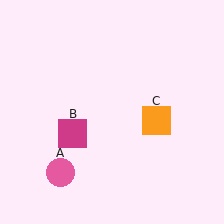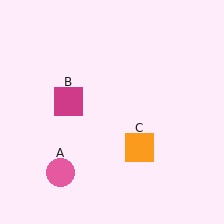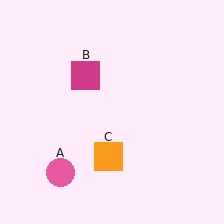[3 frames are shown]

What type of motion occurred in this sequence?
The magenta square (object B), orange square (object C) rotated clockwise around the center of the scene.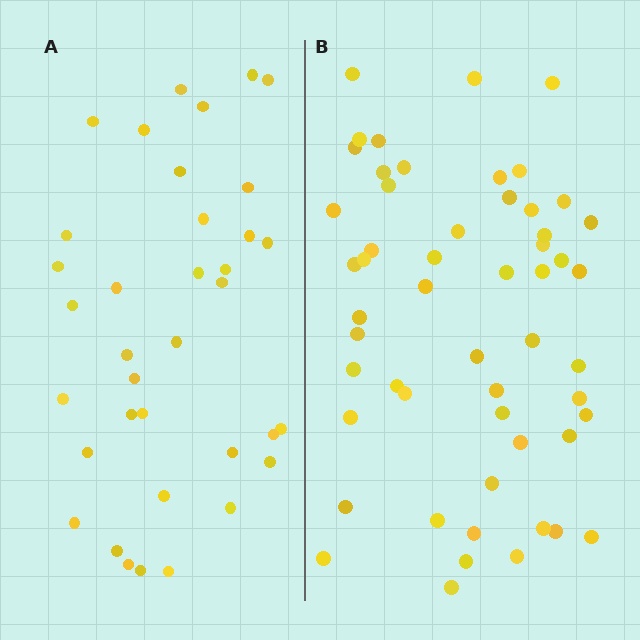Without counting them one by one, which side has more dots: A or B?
Region B (the right region) has more dots.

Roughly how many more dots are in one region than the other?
Region B has approximately 20 more dots than region A.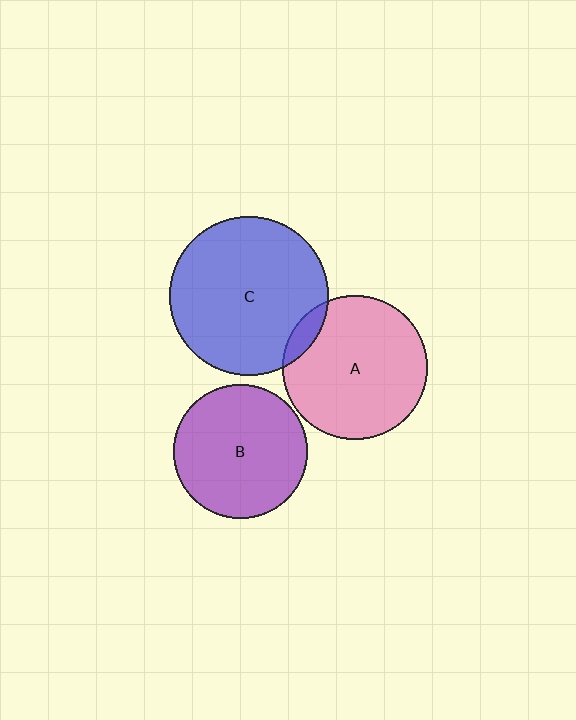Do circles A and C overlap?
Yes.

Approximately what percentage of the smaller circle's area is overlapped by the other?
Approximately 10%.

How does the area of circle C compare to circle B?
Approximately 1.4 times.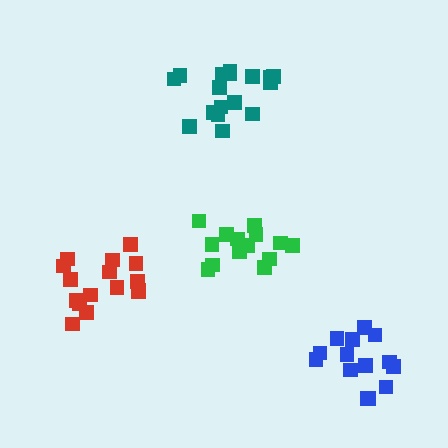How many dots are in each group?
Group 1: 17 dots, Group 2: 16 dots, Group 3: 14 dots, Group 4: 14 dots (61 total).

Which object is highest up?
The teal cluster is topmost.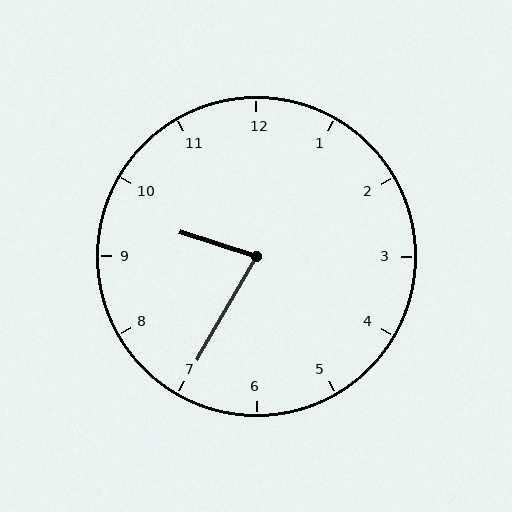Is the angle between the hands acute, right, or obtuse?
It is acute.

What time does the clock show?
9:35.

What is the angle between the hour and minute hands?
Approximately 78 degrees.